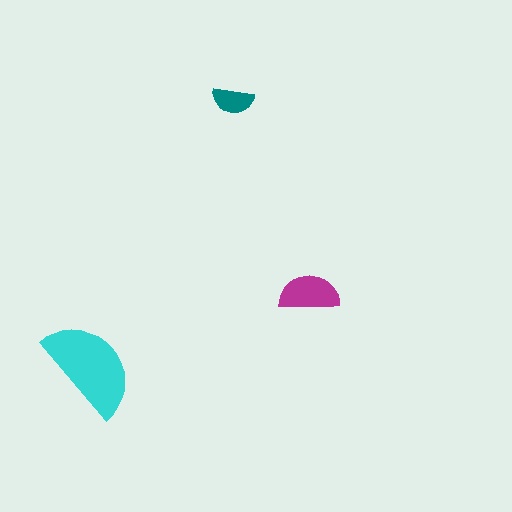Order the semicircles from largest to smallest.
the cyan one, the magenta one, the teal one.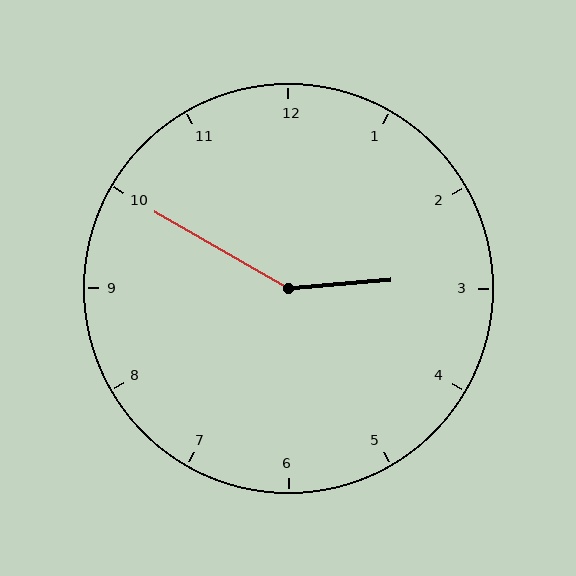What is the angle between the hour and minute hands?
Approximately 145 degrees.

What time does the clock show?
2:50.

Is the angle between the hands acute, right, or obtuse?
It is obtuse.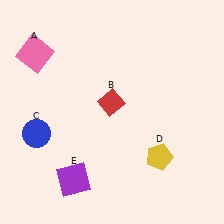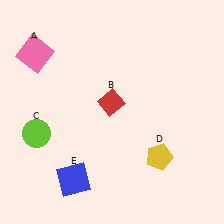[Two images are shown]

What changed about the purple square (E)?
In Image 1, E is purple. In Image 2, it changed to blue.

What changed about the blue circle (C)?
In Image 1, C is blue. In Image 2, it changed to lime.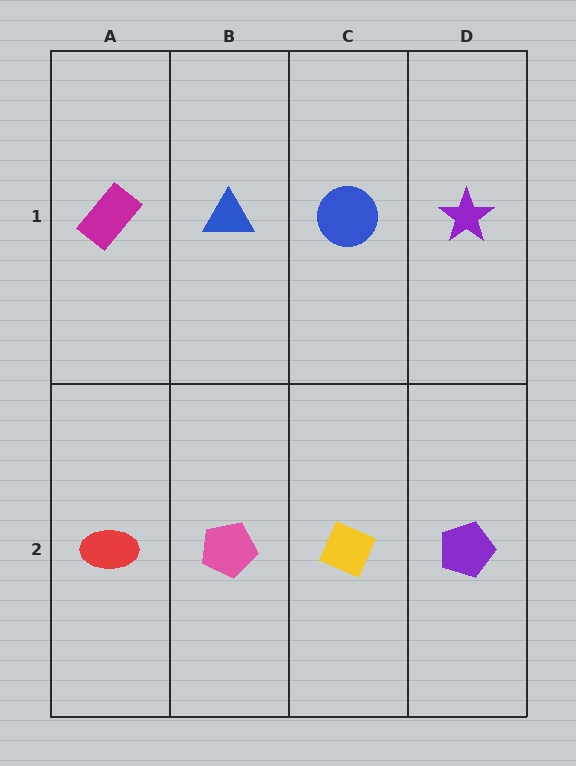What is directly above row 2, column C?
A blue circle.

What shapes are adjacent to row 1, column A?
A red ellipse (row 2, column A), a blue triangle (row 1, column B).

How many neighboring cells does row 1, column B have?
3.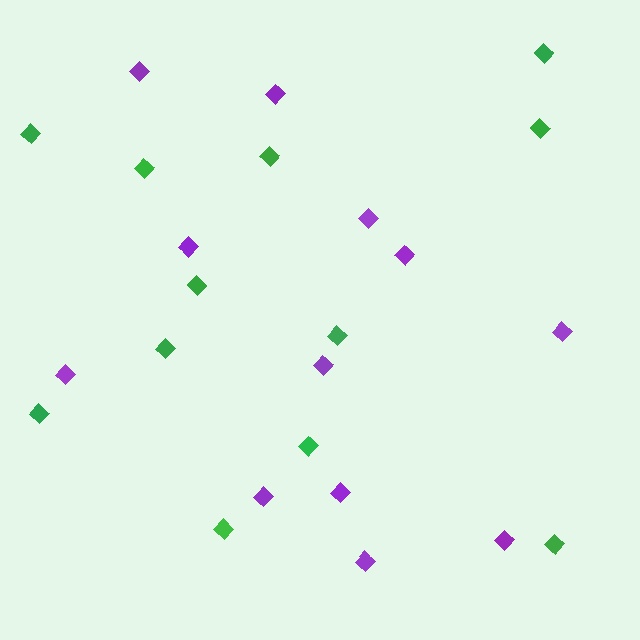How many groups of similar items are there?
There are 2 groups: one group of green diamonds (12) and one group of purple diamonds (12).